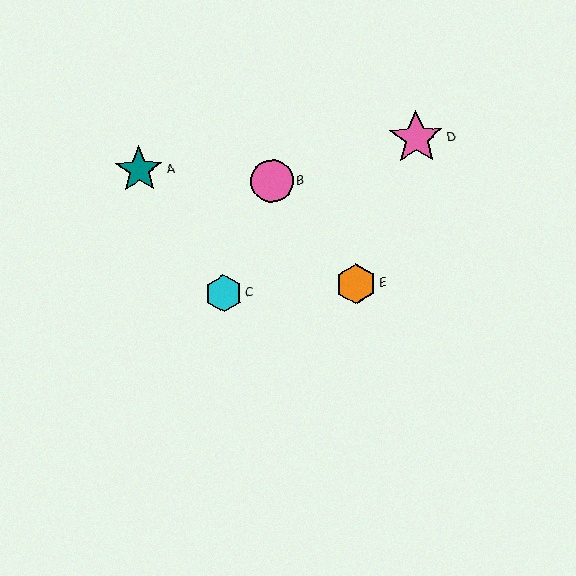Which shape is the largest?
The pink star (labeled D) is the largest.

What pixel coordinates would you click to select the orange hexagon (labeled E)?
Click at (356, 284) to select the orange hexagon E.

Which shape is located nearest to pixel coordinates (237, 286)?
The cyan hexagon (labeled C) at (223, 294) is nearest to that location.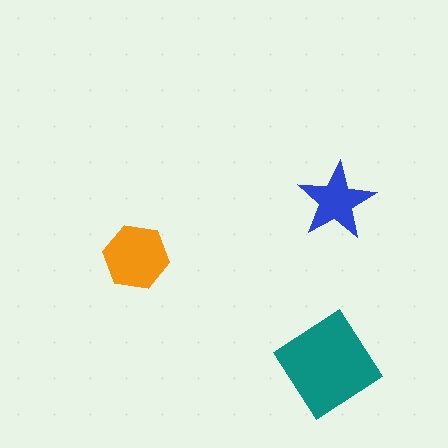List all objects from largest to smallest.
The teal diamond, the orange hexagon, the blue star.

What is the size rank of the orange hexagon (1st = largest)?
2nd.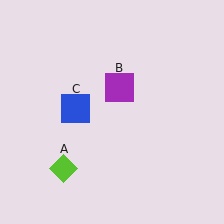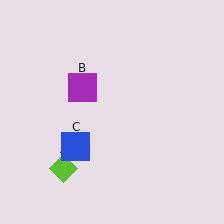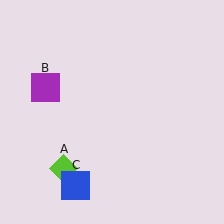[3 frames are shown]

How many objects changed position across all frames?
2 objects changed position: purple square (object B), blue square (object C).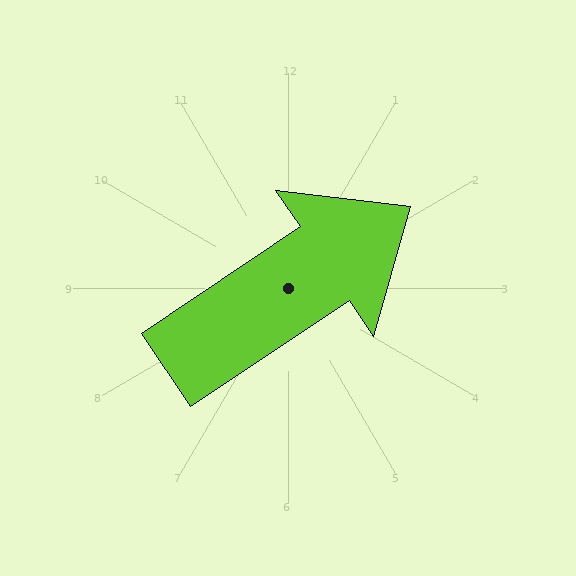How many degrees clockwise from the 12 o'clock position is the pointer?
Approximately 56 degrees.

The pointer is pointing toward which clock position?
Roughly 2 o'clock.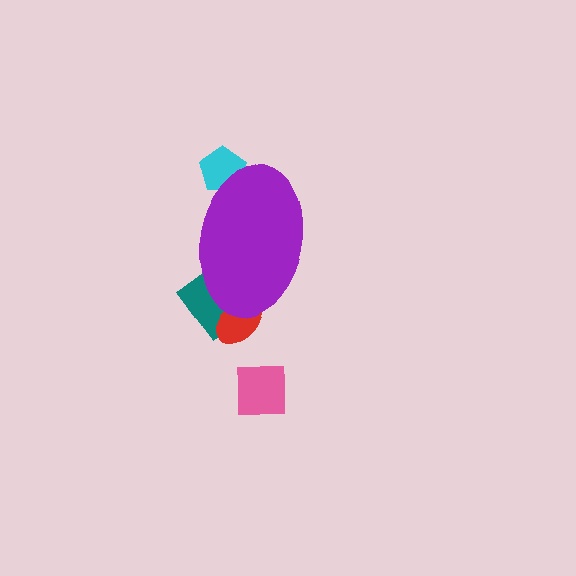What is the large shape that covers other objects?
A purple ellipse.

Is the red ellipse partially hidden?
Yes, the red ellipse is partially hidden behind the purple ellipse.